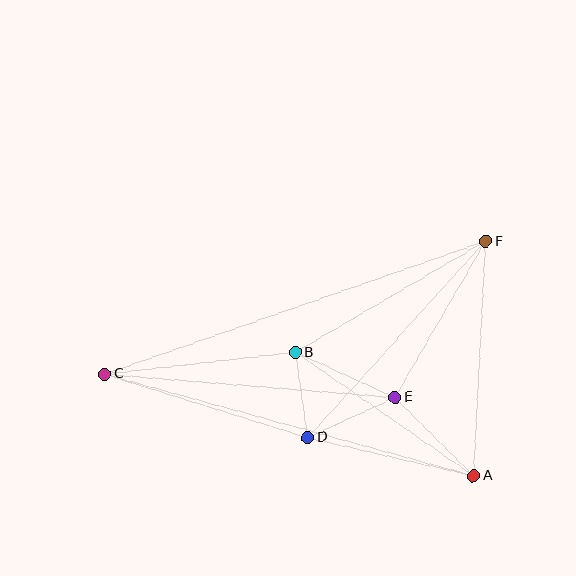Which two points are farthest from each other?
Points C and F are farthest from each other.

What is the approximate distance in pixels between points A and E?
The distance between A and E is approximately 111 pixels.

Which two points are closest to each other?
Points B and D are closest to each other.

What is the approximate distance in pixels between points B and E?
The distance between B and E is approximately 110 pixels.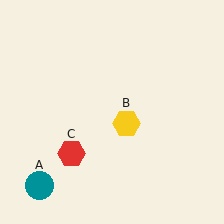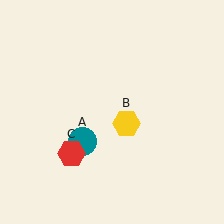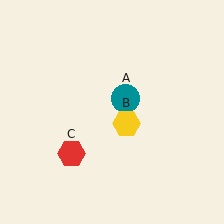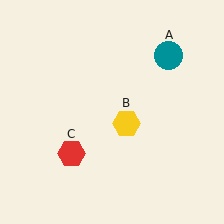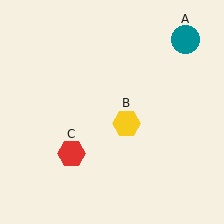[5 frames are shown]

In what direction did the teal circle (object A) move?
The teal circle (object A) moved up and to the right.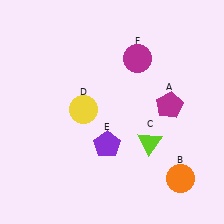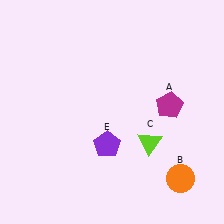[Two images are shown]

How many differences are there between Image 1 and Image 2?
There are 2 differences between the two images.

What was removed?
The magenta circle (F), the yellow circle (D) were removed in Image 2.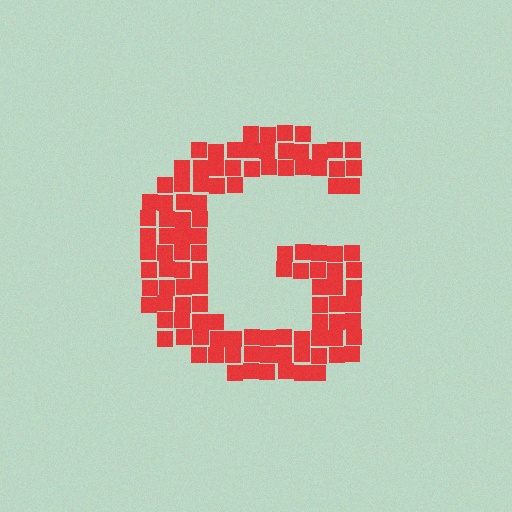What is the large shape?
The large shape is the letter G.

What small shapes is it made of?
It is made of small squares.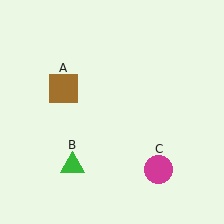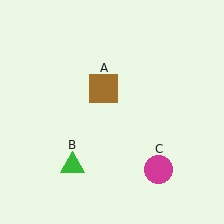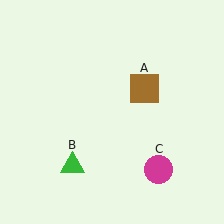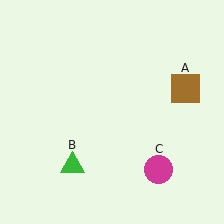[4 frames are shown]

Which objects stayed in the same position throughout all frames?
Green triangle (object B) and magenta circle (object C) remained stationary.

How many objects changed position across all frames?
1 object changed position: brown square (object A).